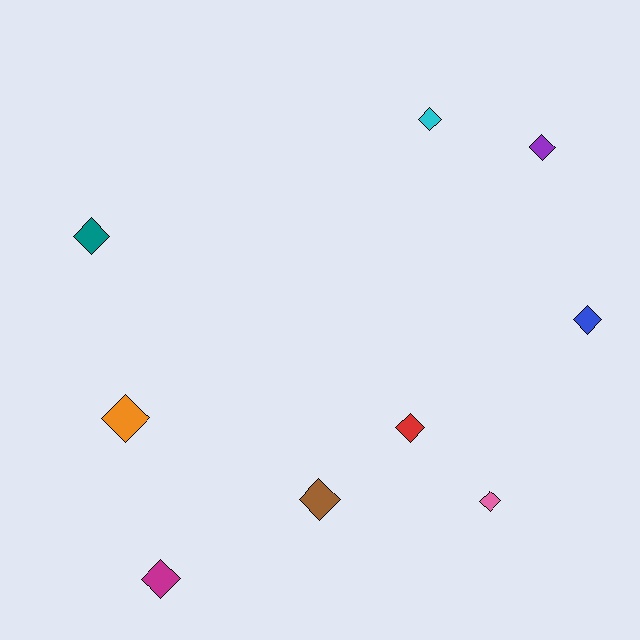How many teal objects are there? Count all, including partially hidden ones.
There is 1 teal object.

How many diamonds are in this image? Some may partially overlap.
There are 9 diamonds.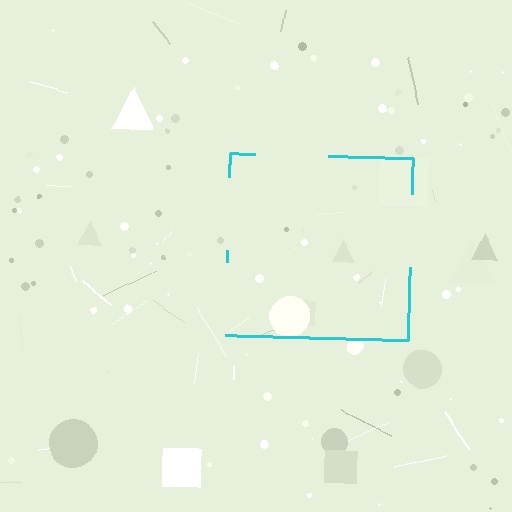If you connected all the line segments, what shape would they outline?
They would outline a square.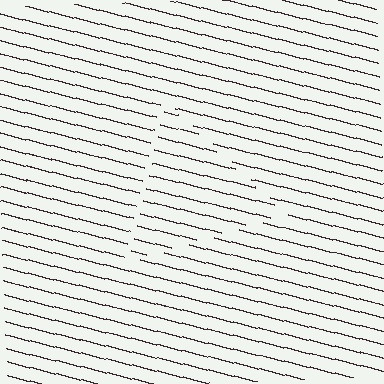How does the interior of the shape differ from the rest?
The interior of the shape contains the same grating, shifted by half a period — the contour is defined by the phase discontinuity where line-ends from the inner and outer gratings abut.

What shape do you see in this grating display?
An illusory triangle. The interior of the shape contains the same grating, shifted by half a period — the contour is defined by the phase discontinuity where line-ends from the inner and outer gratings abut.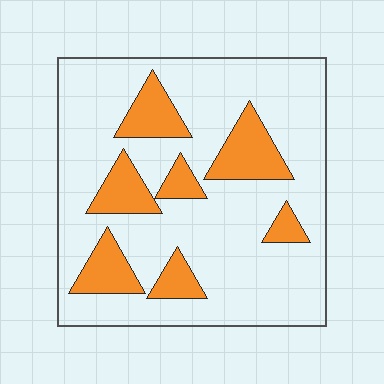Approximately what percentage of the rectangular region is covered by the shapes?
Approximately 20%.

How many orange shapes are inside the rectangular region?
7.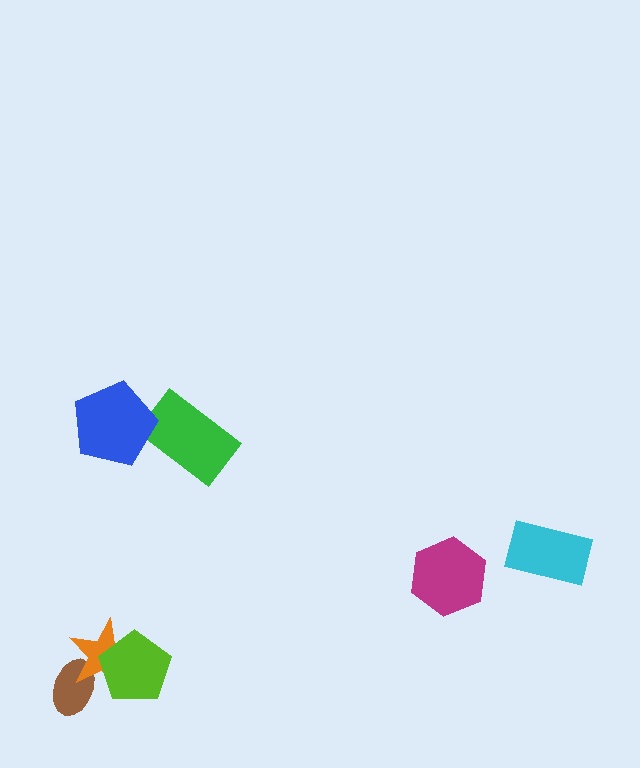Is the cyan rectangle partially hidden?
No, no other shape covers it.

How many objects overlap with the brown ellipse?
1 object overlaps with the brown ellipse.